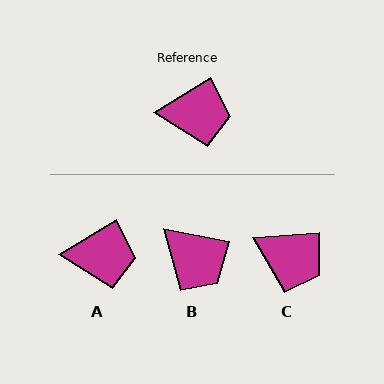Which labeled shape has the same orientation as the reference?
A.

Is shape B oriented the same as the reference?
No, it is off by about 42 degrees.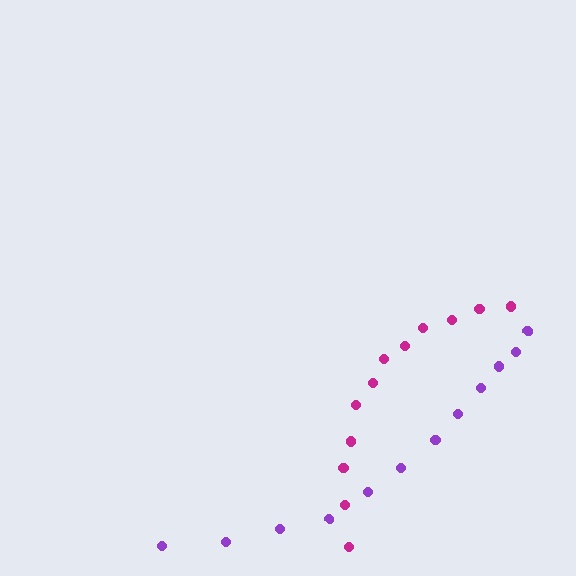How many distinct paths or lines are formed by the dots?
There are 2 distinct paths.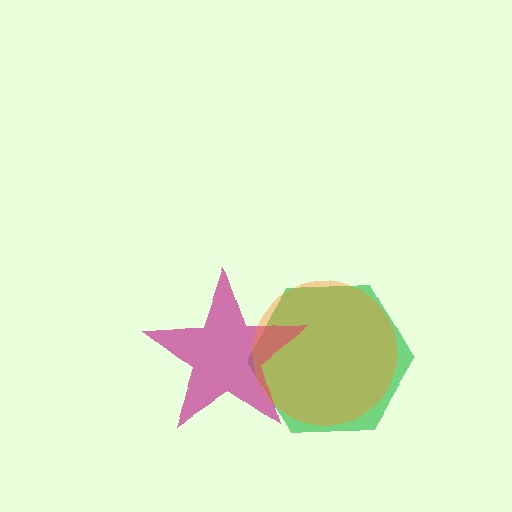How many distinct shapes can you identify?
There are 3 distinct shapes: a green hexagon, a magenta star, an orange circle.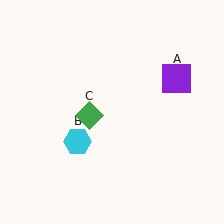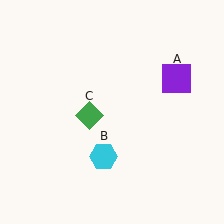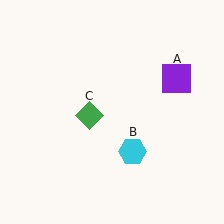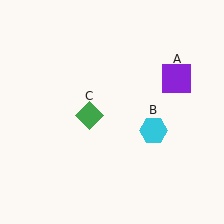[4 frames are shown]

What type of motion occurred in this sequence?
The cyan hexagon (object B) rotated counterclockwise around the center of the scene.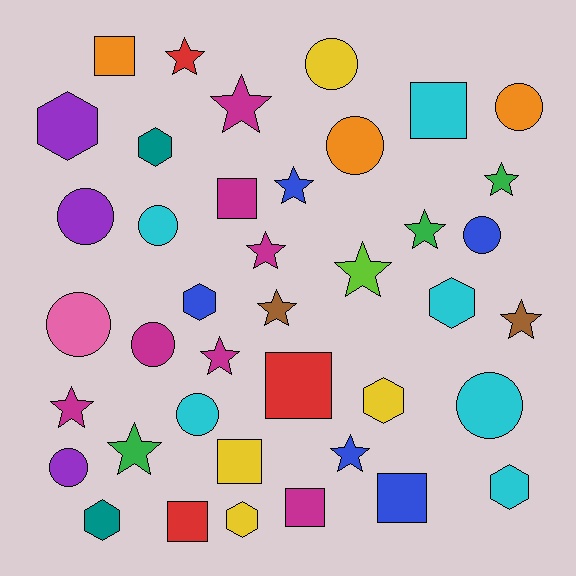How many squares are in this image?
There are 8 squares.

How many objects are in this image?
There are 40 objects.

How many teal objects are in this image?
There are 2 teal objects.